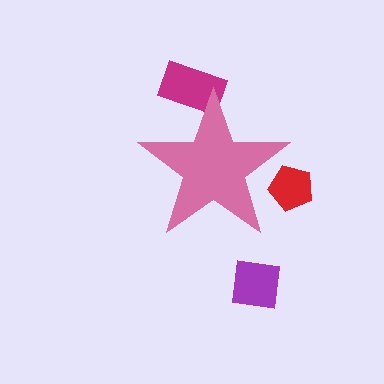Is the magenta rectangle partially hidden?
Yes, the magenta rectangle is partially hidden behind the pink star.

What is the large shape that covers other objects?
A pink star.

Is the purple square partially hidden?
No, the purple square is fully visible.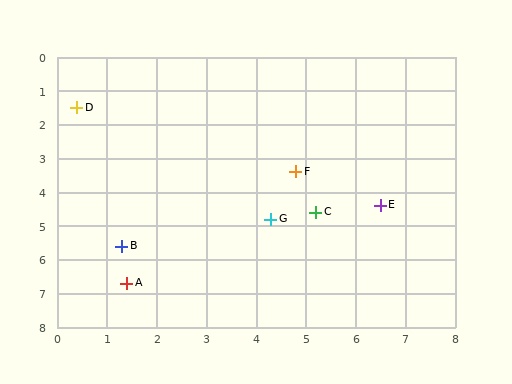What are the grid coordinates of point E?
Point E is at approximately (6.5, 4.4).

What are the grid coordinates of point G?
Point G is at approximately (4.3, 4.8).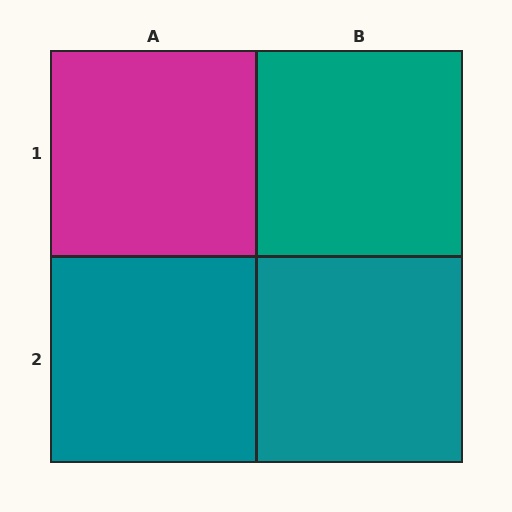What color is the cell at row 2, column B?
Teal.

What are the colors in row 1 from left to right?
Magenta, teal.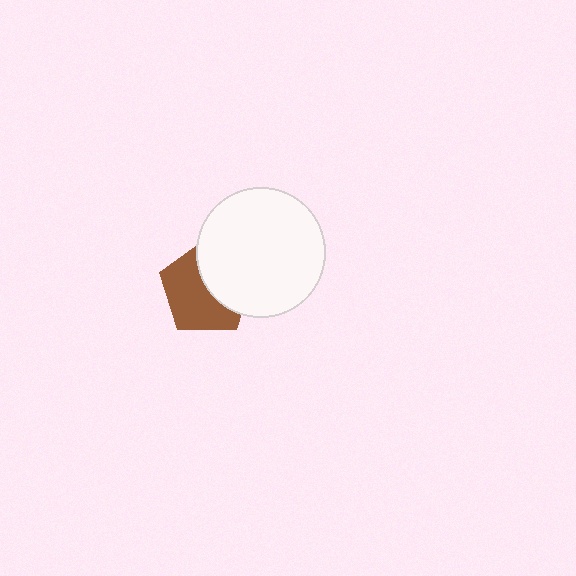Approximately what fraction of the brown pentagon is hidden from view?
Roughly 43% of the brown pentagon is hidden behind the white circle.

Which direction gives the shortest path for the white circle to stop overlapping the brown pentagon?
Moving right gives the shortest separation.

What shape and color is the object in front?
The object in front is a white circle.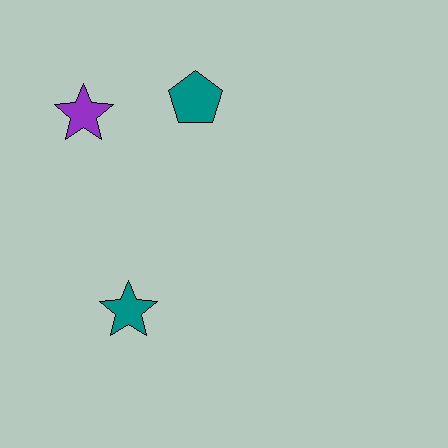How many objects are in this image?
There are 3 objects.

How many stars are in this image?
There are 2 stars.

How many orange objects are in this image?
There are no orange objects.